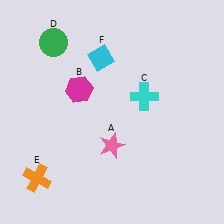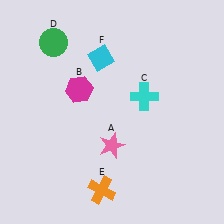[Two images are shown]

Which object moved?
The orange cross (E) moved right.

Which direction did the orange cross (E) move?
The orange cross (E) moved right.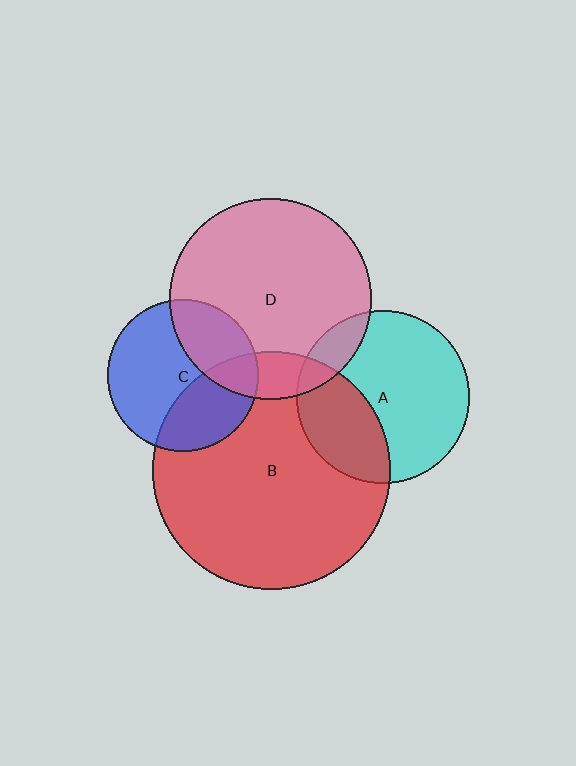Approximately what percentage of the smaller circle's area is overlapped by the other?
Approximately 15%.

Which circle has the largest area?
Circle B (red).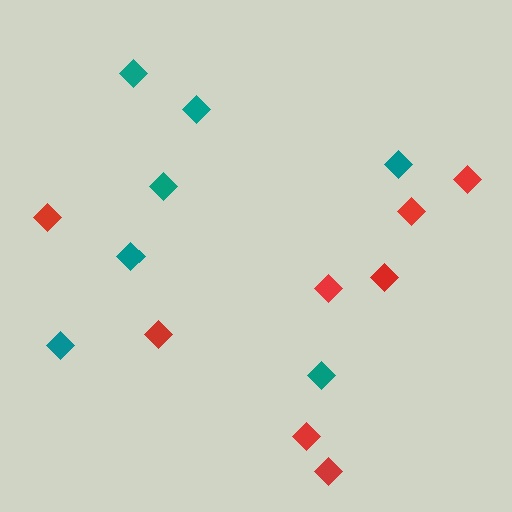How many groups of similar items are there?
There are 2 groups: one group of red diamonds (8) and one group of teal diamonds (7).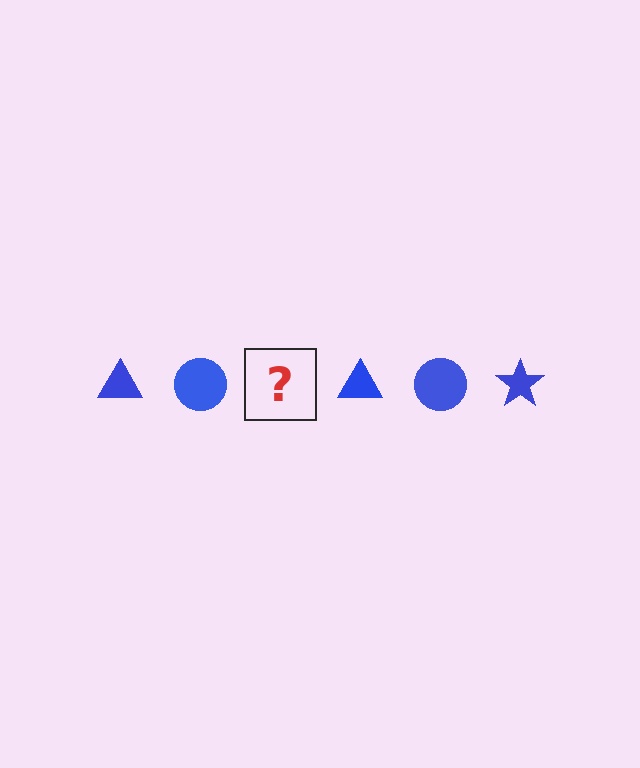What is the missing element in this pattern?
The missing element is a blue star.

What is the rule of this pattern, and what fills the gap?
The rule is that the pattern cycles through triangle, circle, star shapes in blue. The gap should be filled with a blue star.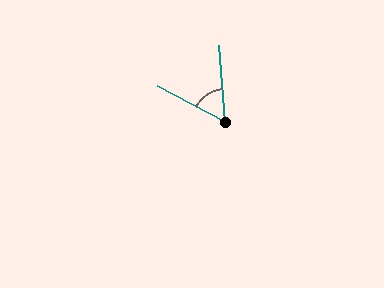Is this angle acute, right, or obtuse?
It is acute.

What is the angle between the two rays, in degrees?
Approximately 57 degrees.